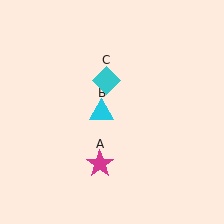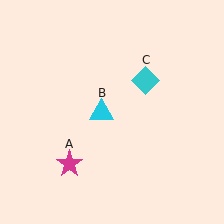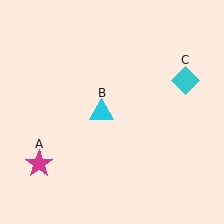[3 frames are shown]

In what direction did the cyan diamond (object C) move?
The cyan diamond (object C) moved right.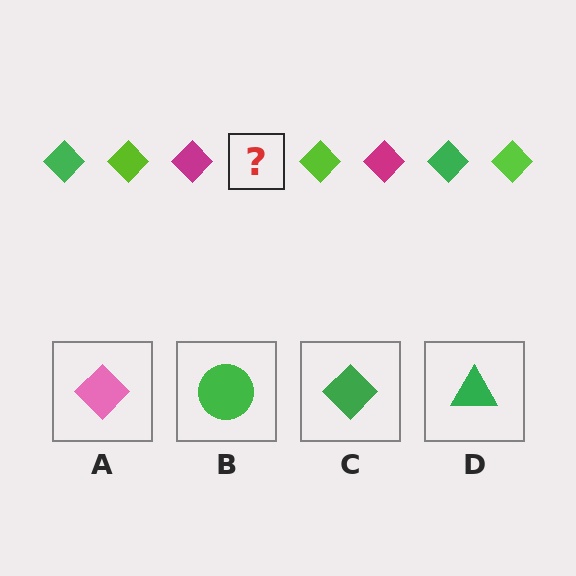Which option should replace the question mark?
Option C.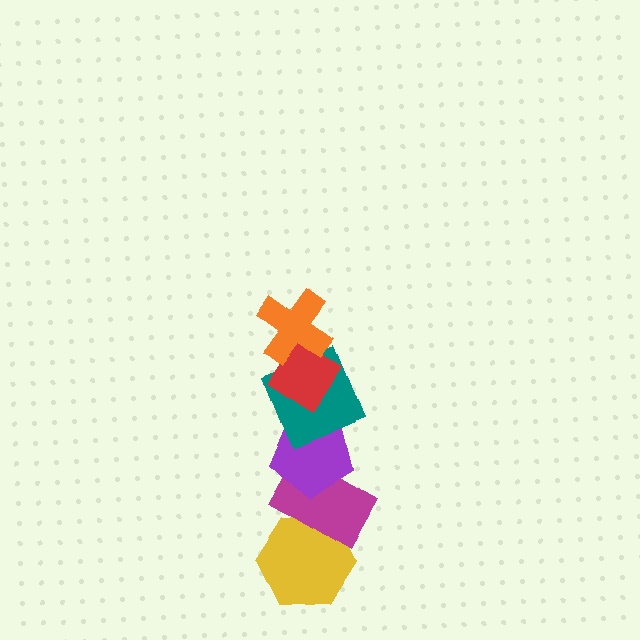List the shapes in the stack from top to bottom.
From top to bottom: the orange cross, the red diamond, the teal square, the purple pentagon, the magenta rectangle, the yellow hexagon.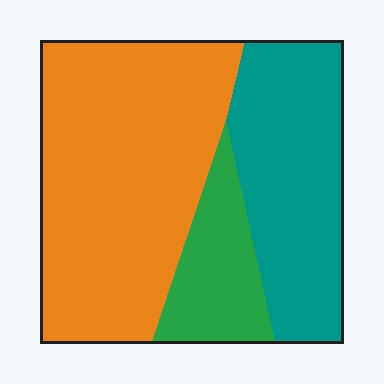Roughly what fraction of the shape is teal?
Teal covers around 30% of the shape.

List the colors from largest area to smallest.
From largest to smallest: orange, teal, green.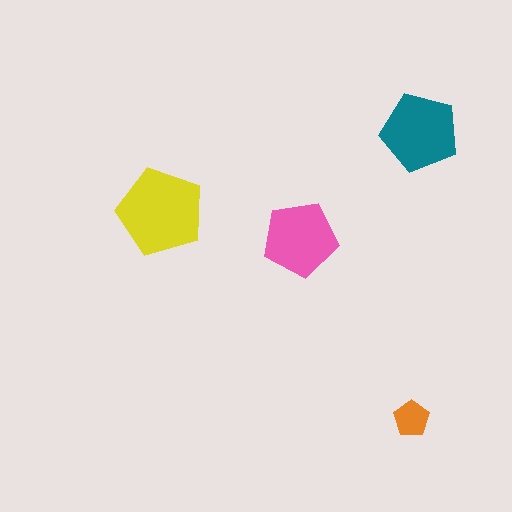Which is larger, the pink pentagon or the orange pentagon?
The pink one.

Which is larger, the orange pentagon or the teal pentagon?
The teal one.